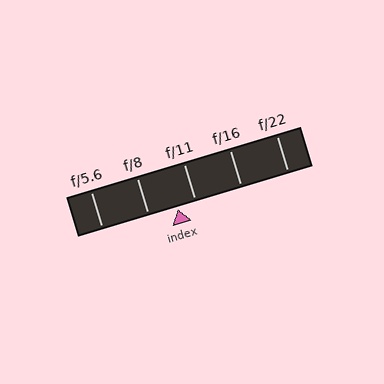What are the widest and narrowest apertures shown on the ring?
The widest aperture shown is f/5.6 and the narrowest is f/22.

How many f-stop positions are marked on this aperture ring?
There are 5 f-stop positions marked.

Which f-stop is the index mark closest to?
The index mark is closest to f/11.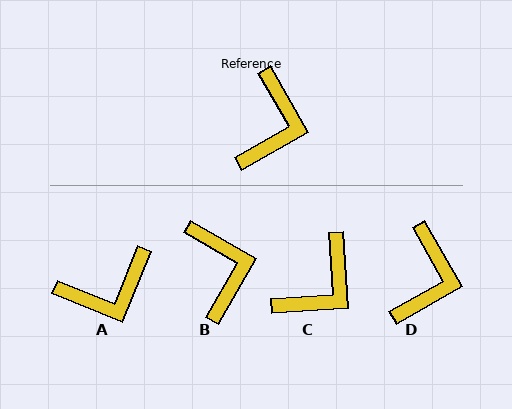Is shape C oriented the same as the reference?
No, it is off by about 26 degrees.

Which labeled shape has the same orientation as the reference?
D.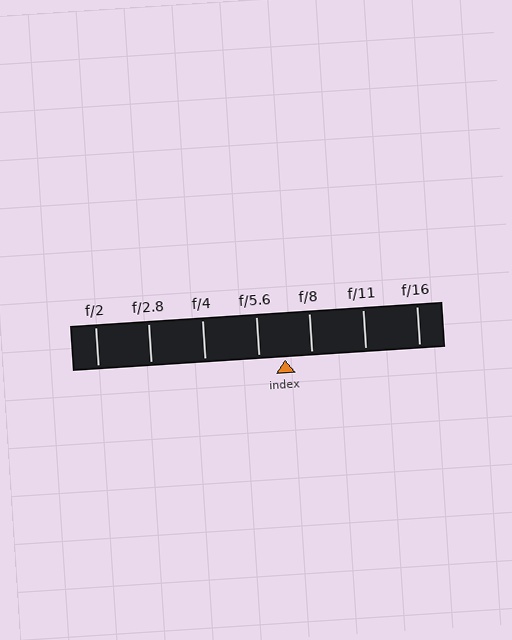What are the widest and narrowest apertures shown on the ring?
The widest aperture shown is f/2 and the narrowest is f/16.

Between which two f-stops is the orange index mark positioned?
The index mark is between f/5.6 and f/8.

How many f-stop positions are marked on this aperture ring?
There are 7 f-stop positions marked.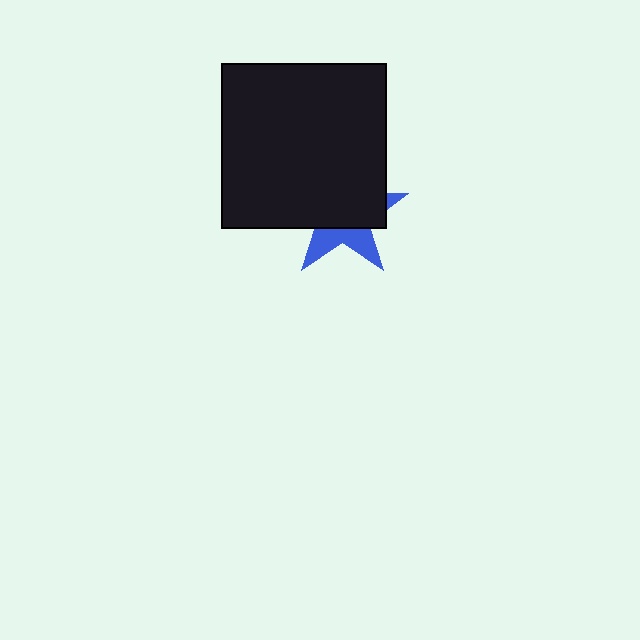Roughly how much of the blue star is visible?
A small part of it is visible (roughly 34%).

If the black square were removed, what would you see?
You would see the complete blue star.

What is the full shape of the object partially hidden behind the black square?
The partially hidden object is a blue star.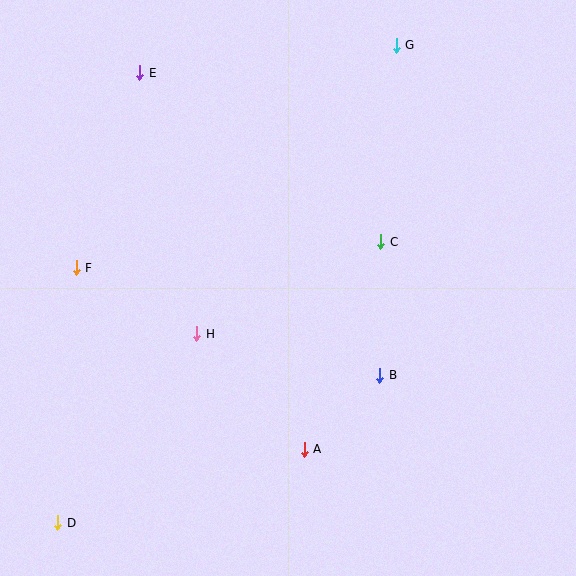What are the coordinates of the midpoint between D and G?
The midpoint between D and G is at (227, 284).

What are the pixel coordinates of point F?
Point F is at (76, 268).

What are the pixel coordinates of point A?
Point A is at (304, 449).